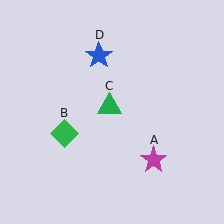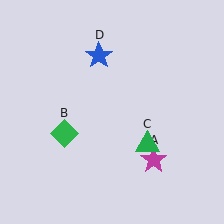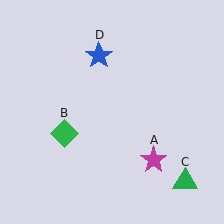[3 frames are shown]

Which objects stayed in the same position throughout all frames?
Magenta star (object A) and green diamond (object B) and blue star (object D) remained stationary.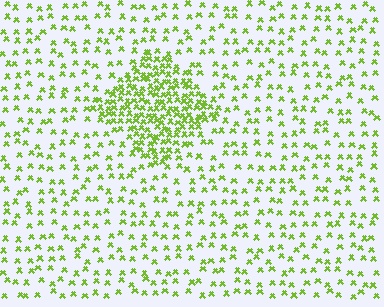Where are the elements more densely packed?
The elements are more densely packed inside the diamond boundary.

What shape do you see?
I see a diamond.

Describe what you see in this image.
The image contains small lime elements arranged at two different densities. A diamond-shaped region is visible where the elements are more densely packed than the surrounding area.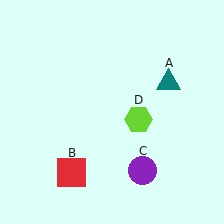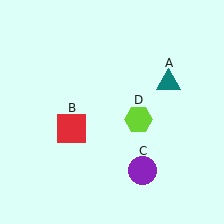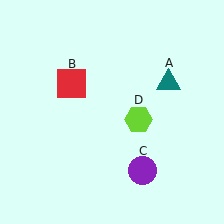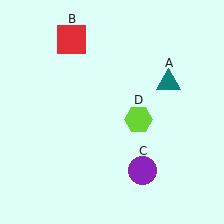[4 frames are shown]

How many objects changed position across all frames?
1 object changed position: red square (object B).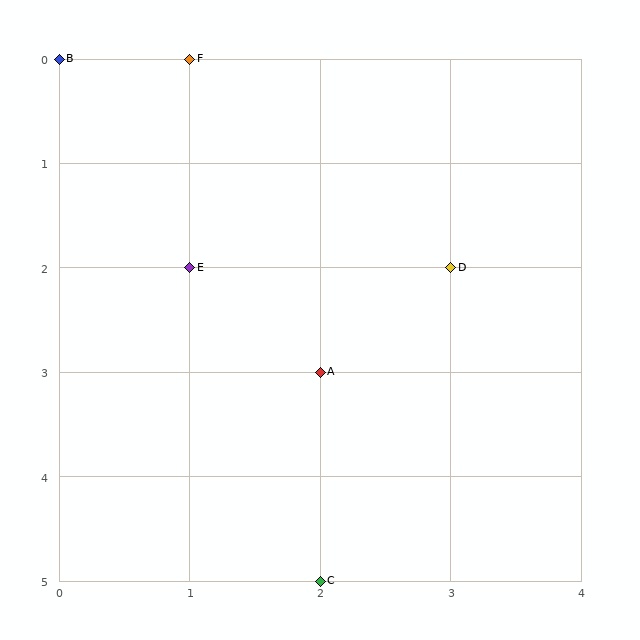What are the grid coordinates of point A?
Point A is at grid coordinates (2, 3).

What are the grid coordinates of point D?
Point D is at grid coordinates (3, 2).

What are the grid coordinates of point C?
Point C is at grid coordinates (2, 5).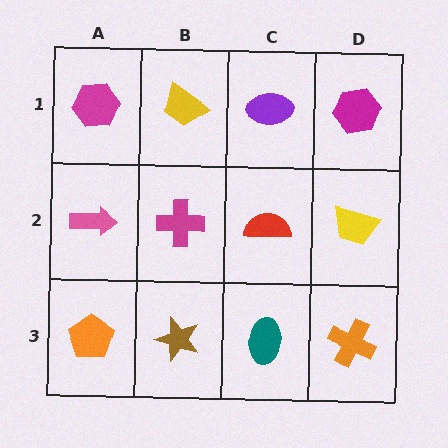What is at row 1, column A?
A magenta hexagon.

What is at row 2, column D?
A yellow trapezoid.